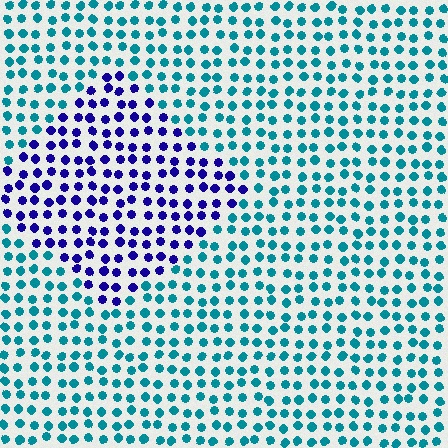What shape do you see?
I see a diamond.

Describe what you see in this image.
The image is filled with small teal elements in a uniform arrangement. A diamond-shaped region is visible where the elements are tinted to a slightly different hue, forming a subtle color boundary.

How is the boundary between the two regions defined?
The boundary is defined purely by a slight shift in hue (about 63 degrees). Spacing, size, and orientation are identical on both sides.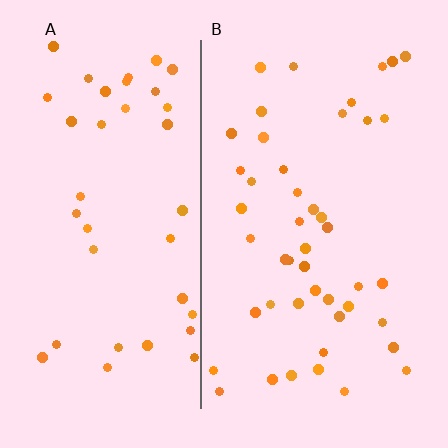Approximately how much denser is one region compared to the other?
Approximately 1.2× — region B over region A.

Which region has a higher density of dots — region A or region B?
B (the right).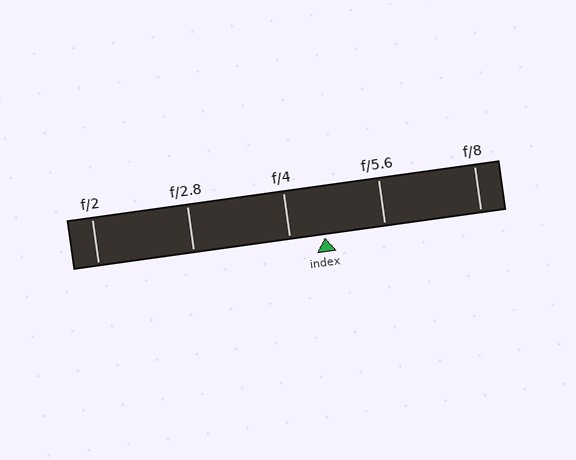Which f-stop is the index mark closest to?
The index mark is closest to f/4.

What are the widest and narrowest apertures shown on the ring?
The widest aperture shown is f/2 and the narrowest is f/8.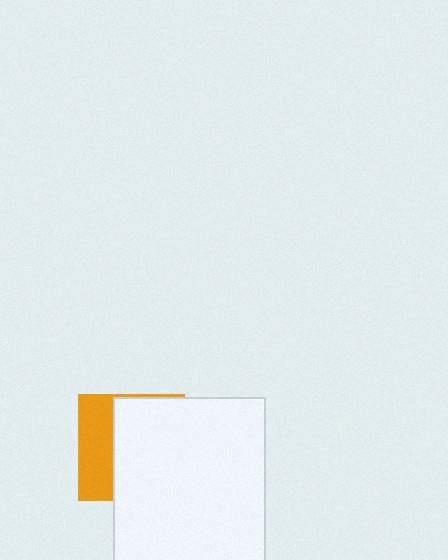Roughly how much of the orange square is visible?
A small part of it is visible (roughly 36%).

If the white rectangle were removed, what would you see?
You would see the complete orange square.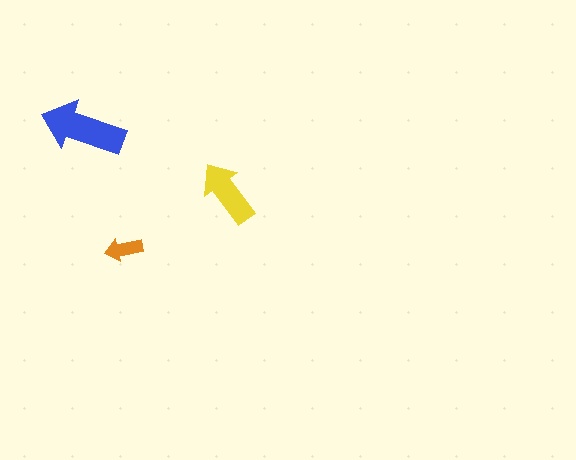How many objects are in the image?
There are 3 objects in the image.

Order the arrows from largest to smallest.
the blue one, the yellow one, the orange one.